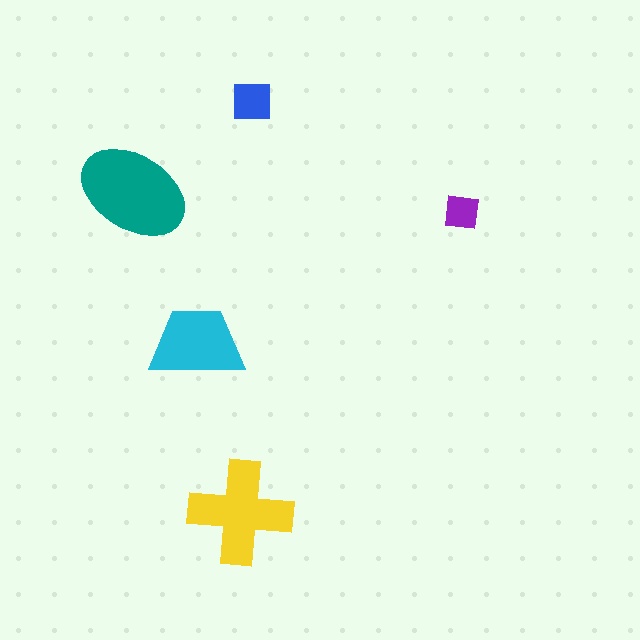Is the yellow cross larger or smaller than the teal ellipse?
Smaller.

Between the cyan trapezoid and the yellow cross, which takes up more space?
The yellow cross.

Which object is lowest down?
The yellow cross is bottommost.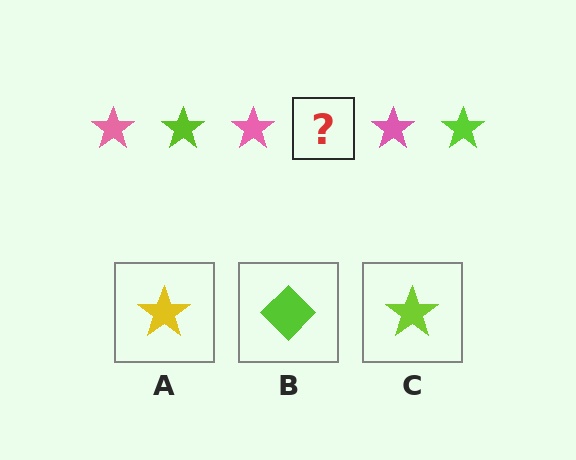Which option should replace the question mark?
Option C.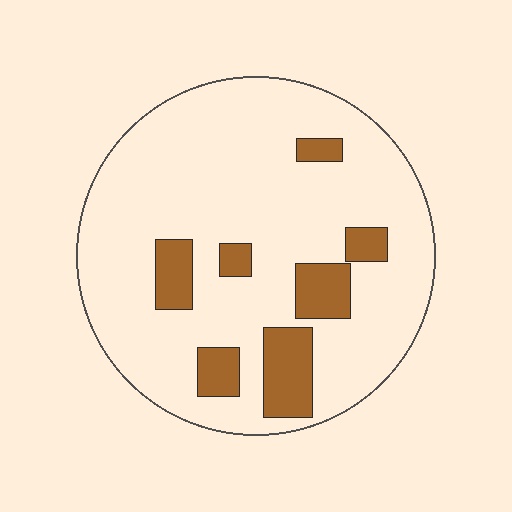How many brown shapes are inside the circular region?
7.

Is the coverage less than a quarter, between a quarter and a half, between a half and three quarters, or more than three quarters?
Less than a quarter.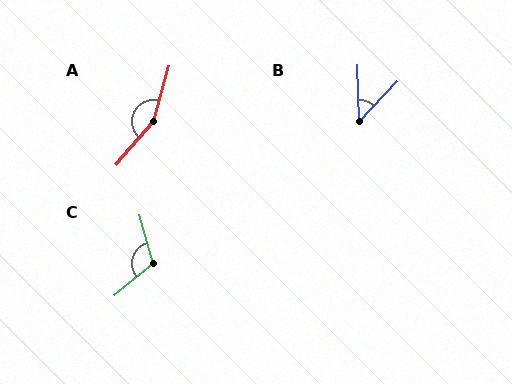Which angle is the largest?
A, at approximately 155 degrees.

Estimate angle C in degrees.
Approximately 114 degrees.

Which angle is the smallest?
B, at approximately 46 degrees.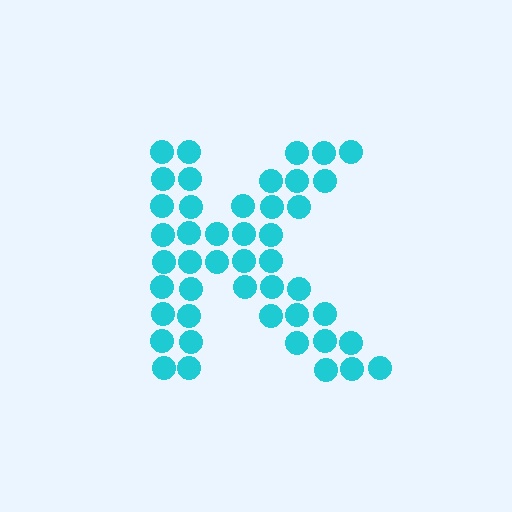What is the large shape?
The large shape is the letter K.